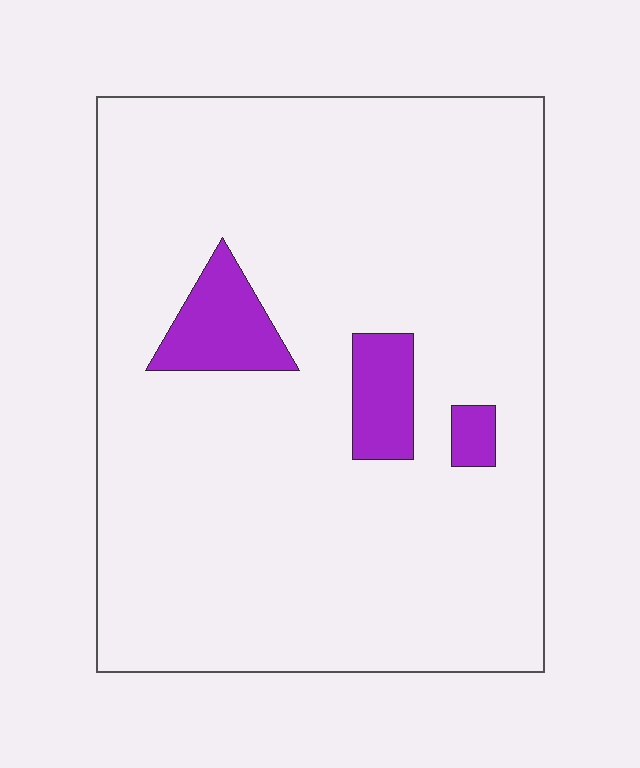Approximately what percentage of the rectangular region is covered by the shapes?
Approximately 10%.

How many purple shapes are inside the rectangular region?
3.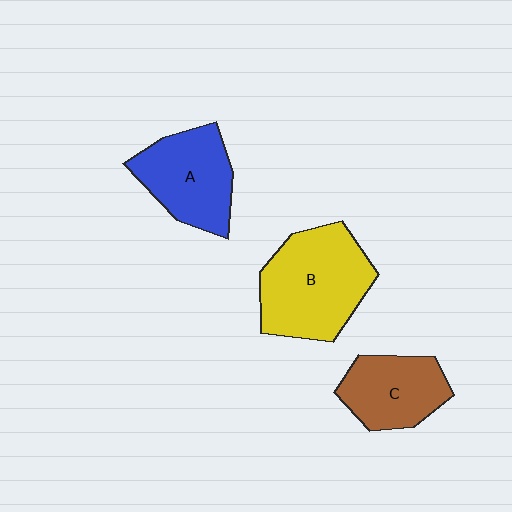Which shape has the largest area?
Shape B (yellow).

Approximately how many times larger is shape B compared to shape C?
Approximately 1.5 times.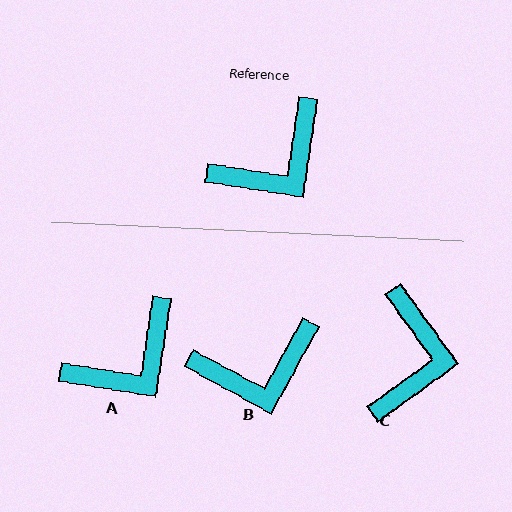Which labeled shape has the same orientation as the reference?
A.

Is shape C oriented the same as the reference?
No, it is off by about 45 degrees.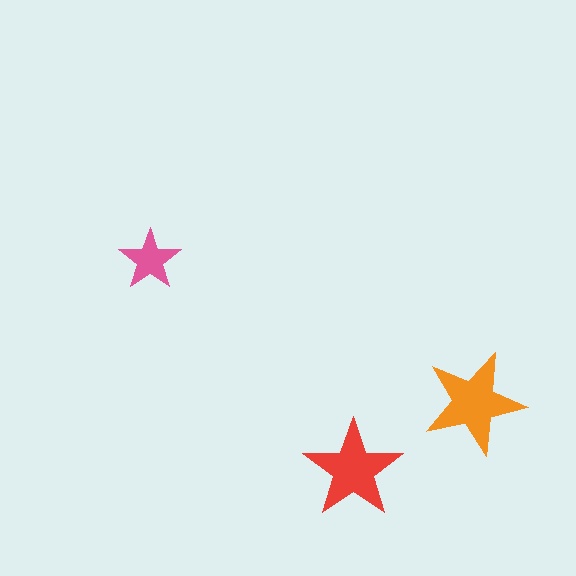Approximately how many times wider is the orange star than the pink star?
About 1.5 times wider.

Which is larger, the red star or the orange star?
The orange one.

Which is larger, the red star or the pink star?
The red one.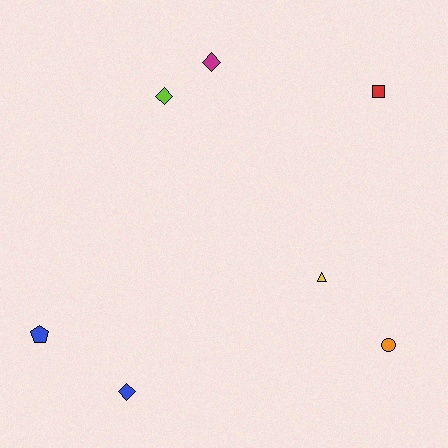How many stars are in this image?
There are no stars.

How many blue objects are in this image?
There are 2 blue objects.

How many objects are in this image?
There are 7 objects.